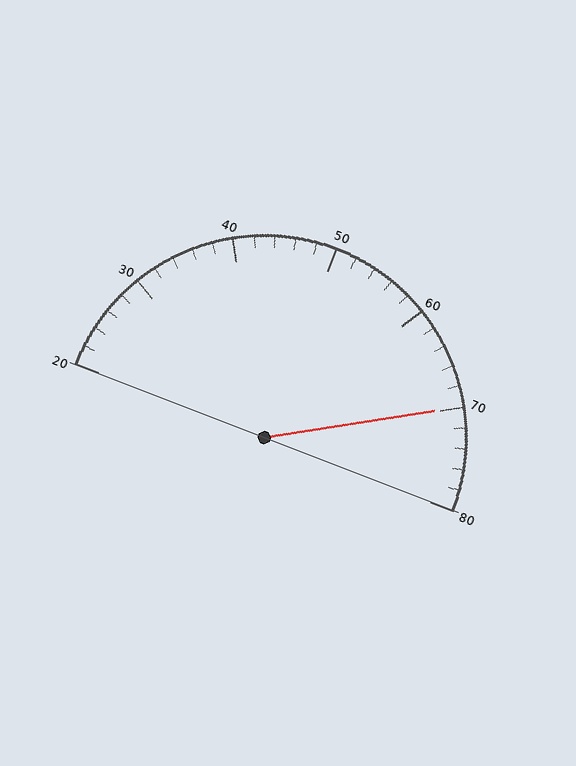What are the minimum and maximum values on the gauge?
The gauge ranges from 20 to 80.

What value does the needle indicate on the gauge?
The needle indicates approximately 70.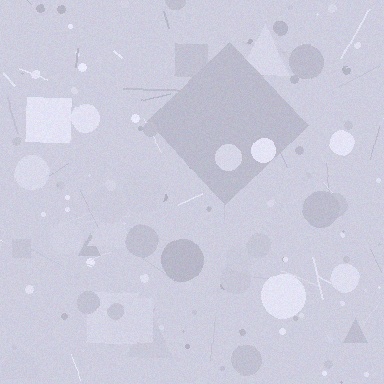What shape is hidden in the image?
A diamond is hidden in the image.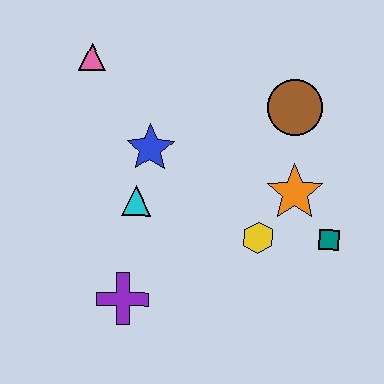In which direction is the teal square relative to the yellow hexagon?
The teal square is to the right of the yellow hexagon.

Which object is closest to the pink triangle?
The blue star is closest to the pink triangle.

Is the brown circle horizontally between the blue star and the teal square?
Yes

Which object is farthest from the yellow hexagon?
The pink triangle is farthest from the yellow hexagon.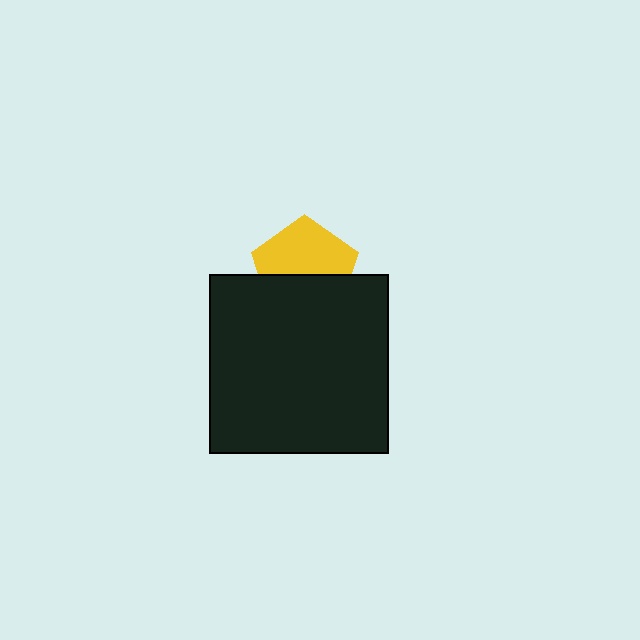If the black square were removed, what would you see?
You would see the complete yellow pentagon.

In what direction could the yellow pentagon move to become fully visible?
The yellow pentagon could move up. That would shift it out from behind the black square entirely.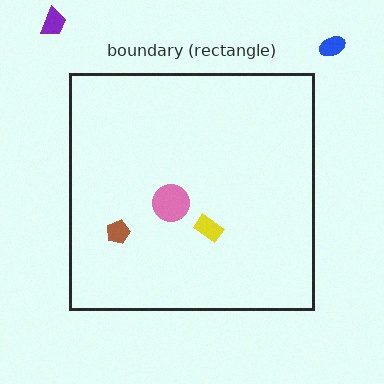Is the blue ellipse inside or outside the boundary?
Outside.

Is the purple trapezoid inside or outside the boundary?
Outside.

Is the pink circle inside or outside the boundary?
Inside.